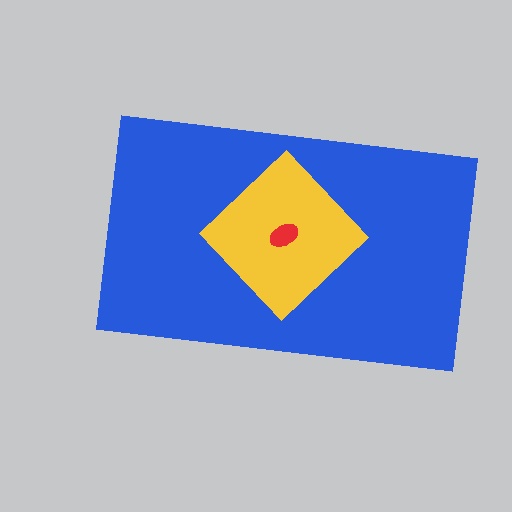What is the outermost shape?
The blue rectangle.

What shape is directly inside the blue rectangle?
The yellow diamond.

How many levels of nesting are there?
3.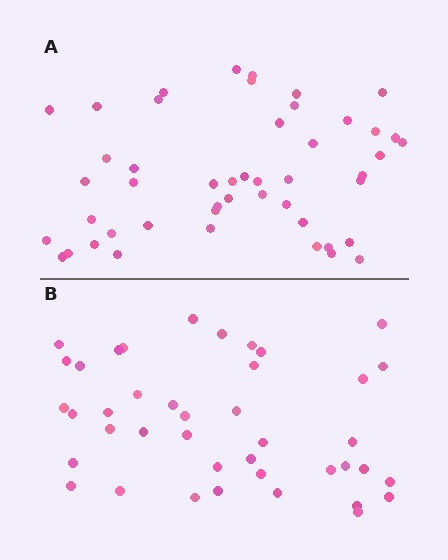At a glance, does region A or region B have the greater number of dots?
Region A (the top region) has more dots.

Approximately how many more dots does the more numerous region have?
Region A has roughly 8 or so more dots than region B.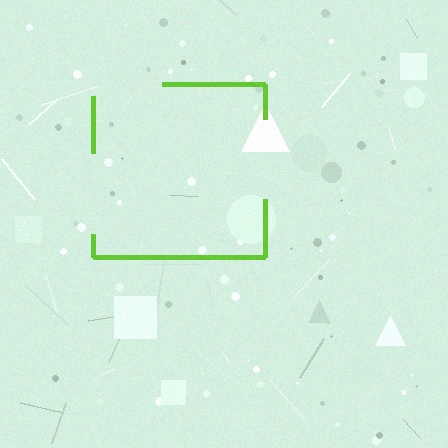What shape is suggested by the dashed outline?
The dashed outline suggests a square.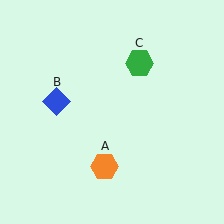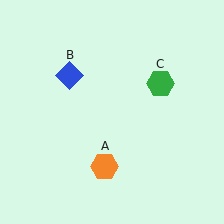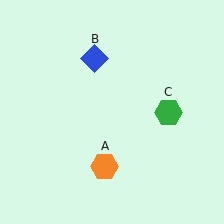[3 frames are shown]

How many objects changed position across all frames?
2 objects changed position: blue diamond (object B), green hexagon (object C).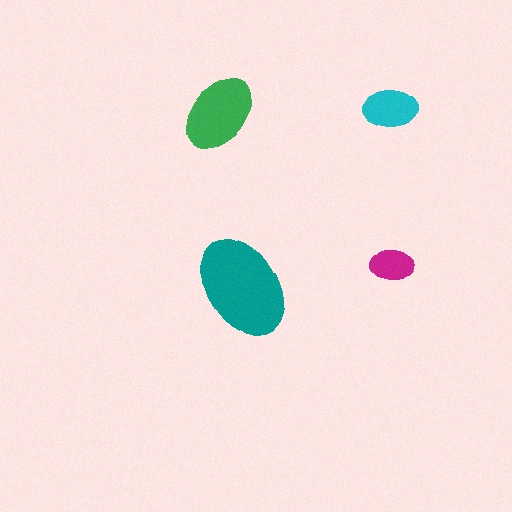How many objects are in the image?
There are 4 objects in the image.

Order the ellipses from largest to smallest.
the teal one, the green one, the cyan one, the magenta one.